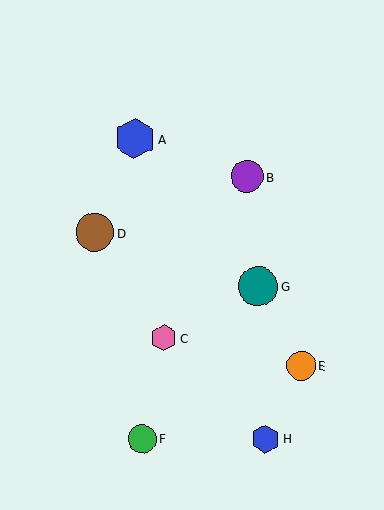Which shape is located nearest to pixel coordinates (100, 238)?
The brown circle (labeled D) at (95, 232) is nearest to that location.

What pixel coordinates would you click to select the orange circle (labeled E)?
Click at (301, 366) to select the orange circle E.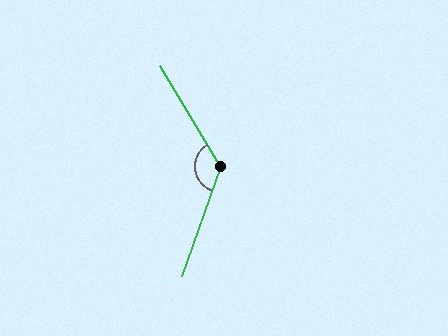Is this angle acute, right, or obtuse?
It is obtuse.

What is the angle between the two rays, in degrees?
Approximately 130 degrees.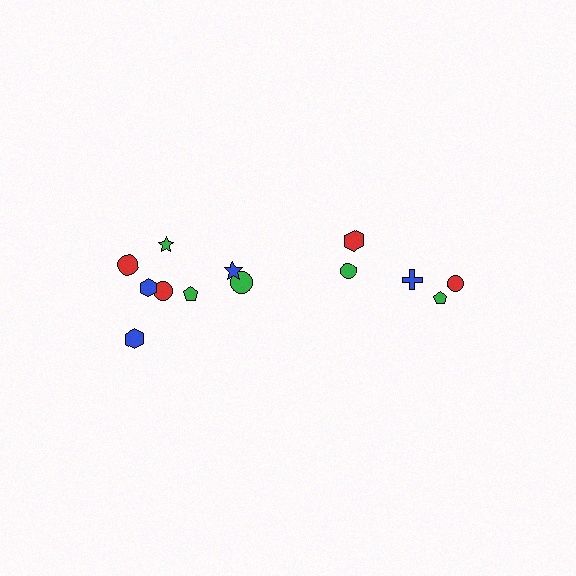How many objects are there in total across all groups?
There are 13 objects.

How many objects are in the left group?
There are 8 objects.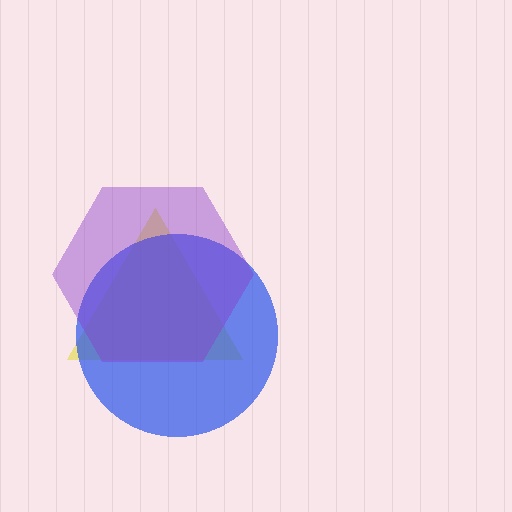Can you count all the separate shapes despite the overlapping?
Yes, there are 3 separate shapes.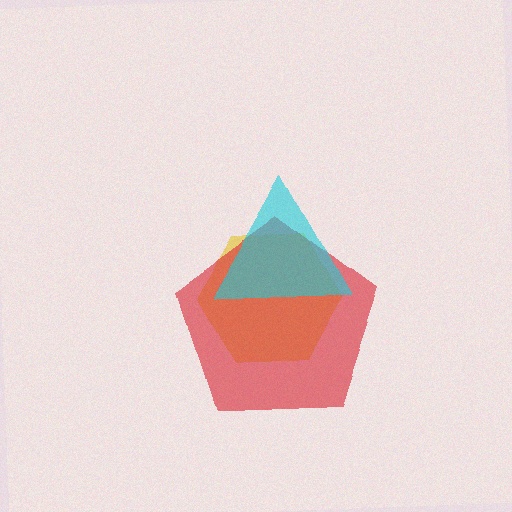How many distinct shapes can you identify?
There are 3 distinct shapes: a yellow hexagon, a red pentagon, a cyan triangle.